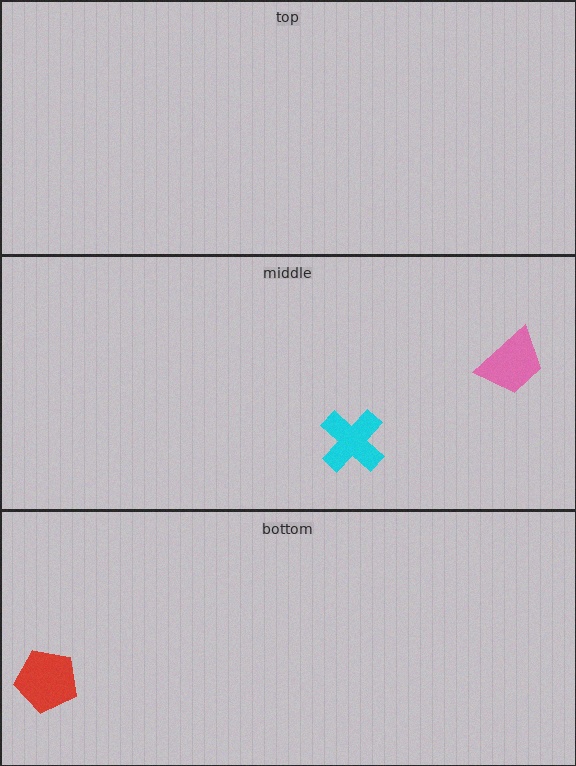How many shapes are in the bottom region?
1.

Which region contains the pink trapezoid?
The middle region.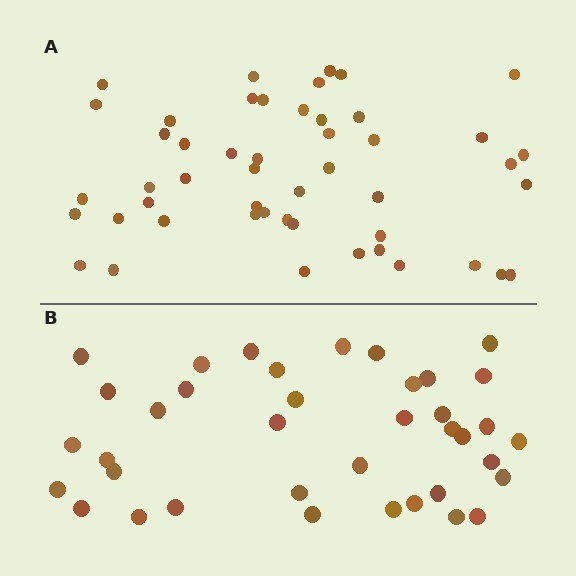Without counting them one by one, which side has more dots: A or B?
Region A (the top region) has more dots.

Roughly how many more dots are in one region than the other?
Region A has roughly 12 or so more dots than region B.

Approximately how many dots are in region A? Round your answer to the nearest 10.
About 50 dots. (The exact count is 49, which rounds to 50.)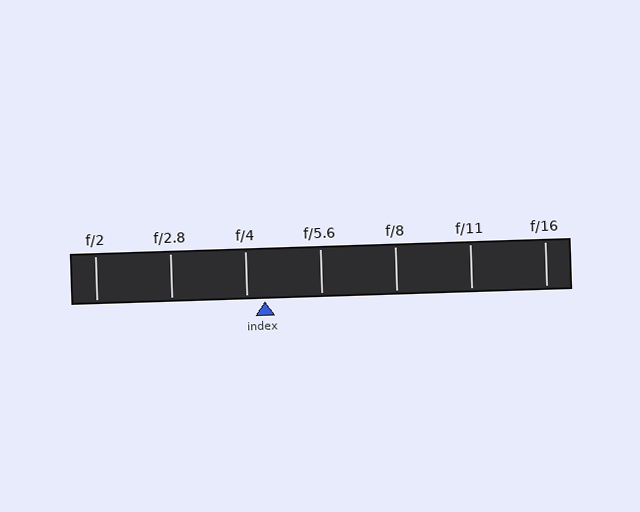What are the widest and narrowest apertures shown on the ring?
The widest aperture shown is f/2 and the narrowest is f/16.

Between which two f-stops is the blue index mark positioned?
The index mark is between f/4 and f/5.6.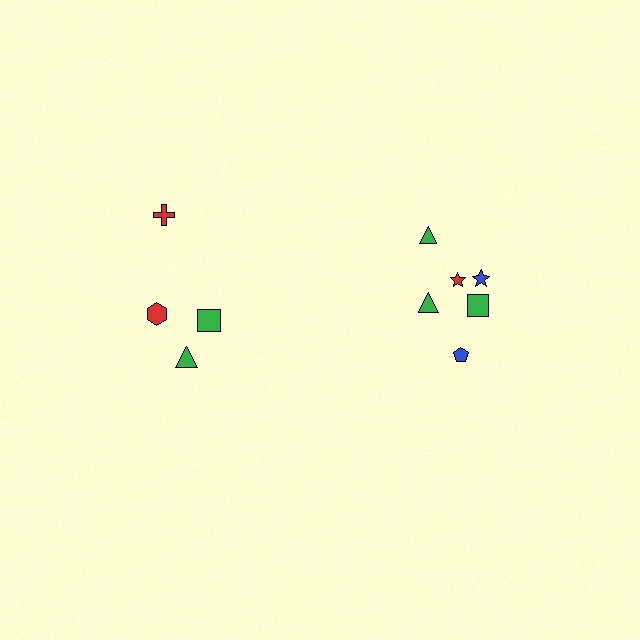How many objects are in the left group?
There are 4 objects.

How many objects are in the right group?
There are 6 objects.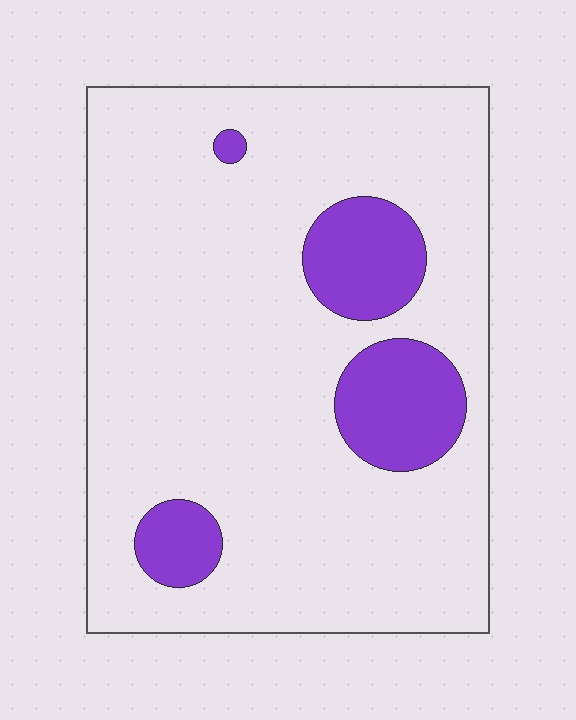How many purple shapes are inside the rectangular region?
4.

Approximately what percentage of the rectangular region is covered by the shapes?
Approximately 15%.